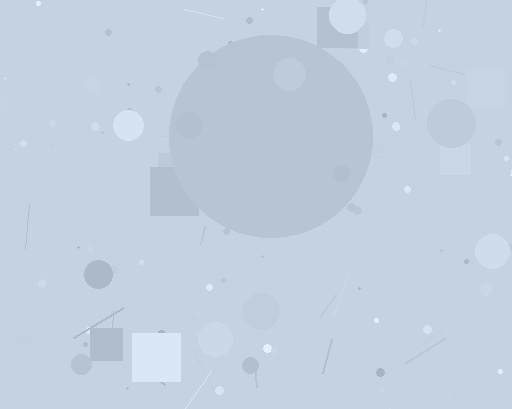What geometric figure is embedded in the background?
A circle is embedded in the background.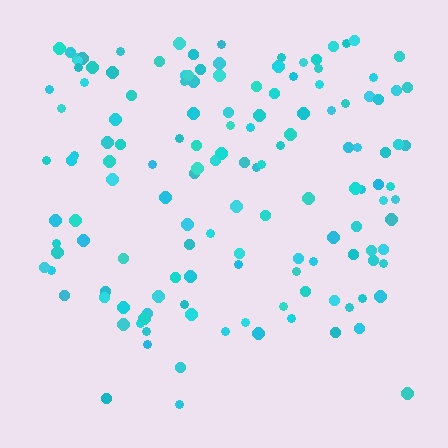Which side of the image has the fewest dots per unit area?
The bottom.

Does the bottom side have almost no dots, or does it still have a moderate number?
Still a moderate number, just noticeably fewer than the top.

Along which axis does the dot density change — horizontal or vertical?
Vertical.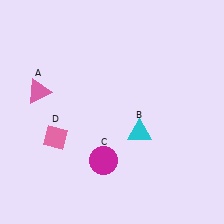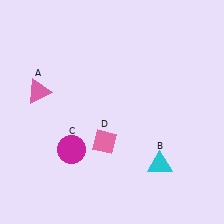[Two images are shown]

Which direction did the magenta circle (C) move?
The magenta circle (C) moved left.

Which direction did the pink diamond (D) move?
The pink diamond (D) moved right.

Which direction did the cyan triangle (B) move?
The cyan triangle (B) moved down.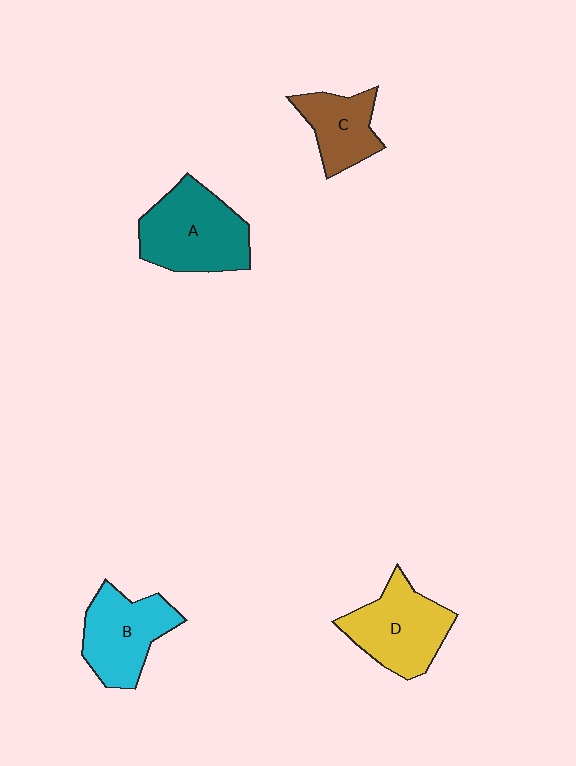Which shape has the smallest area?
Shape C (brown).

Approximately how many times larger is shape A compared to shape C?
Approximately 1.6 times.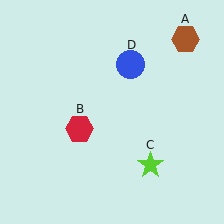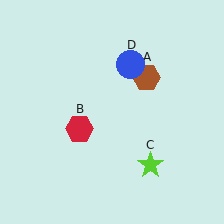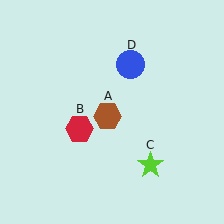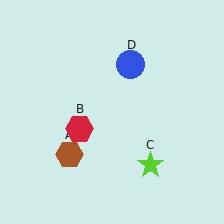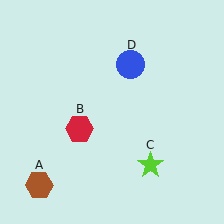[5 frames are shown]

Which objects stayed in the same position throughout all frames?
Red hexagon (object B) and lime star (object C) and blue circle (object D) remained stationary.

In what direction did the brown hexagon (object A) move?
The brown hexagon (object A) moved down and to the left.